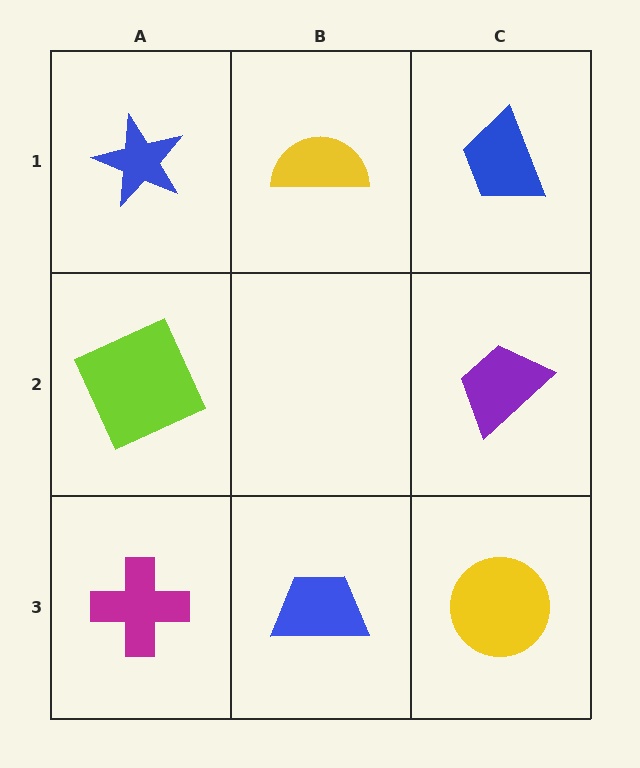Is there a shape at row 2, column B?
No, that cell is empty.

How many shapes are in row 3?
3 shapes.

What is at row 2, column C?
A purple trapezoid.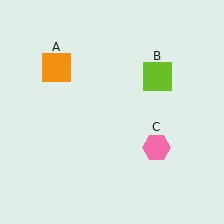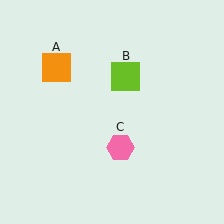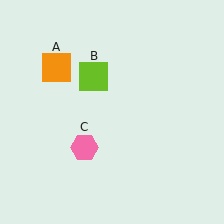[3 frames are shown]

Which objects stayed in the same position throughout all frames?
Orange square (object A) remained stationary.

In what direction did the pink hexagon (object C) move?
The pink hexagon (object C) moved left.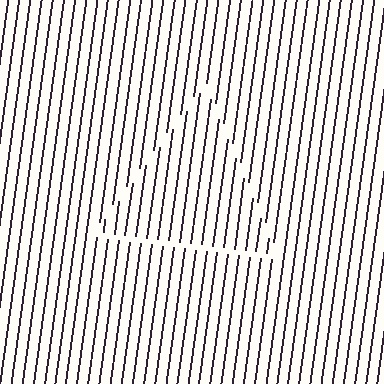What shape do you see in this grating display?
An illusory triangle. The interior of the shape contains the same grating, shifted by half a period — the contour is defined by the phase discontinuity where line-ends from the inner and outer gratings abut.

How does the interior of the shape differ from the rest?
The interior of the shape contains the same grating, shifted by half a period — the contour is defined by the phase discontinuity where line-ends from the inner and outer gratings abut.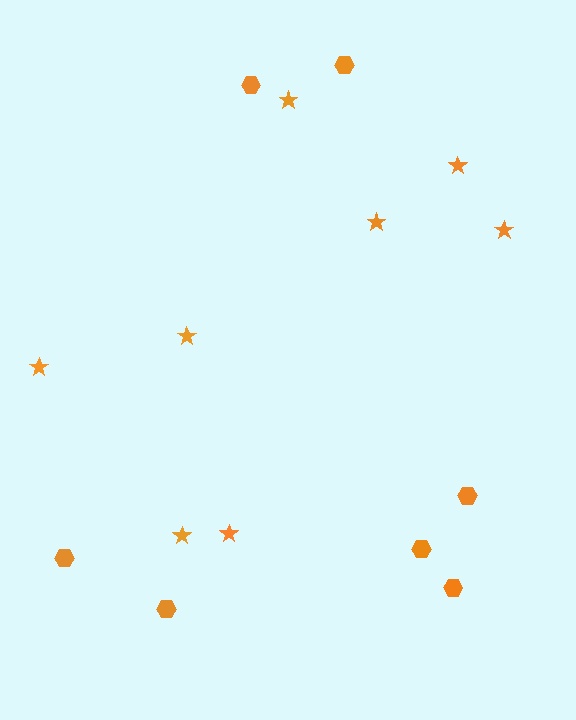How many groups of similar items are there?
There are 2 groups: one group of stars (8) and one group of hexagons (7).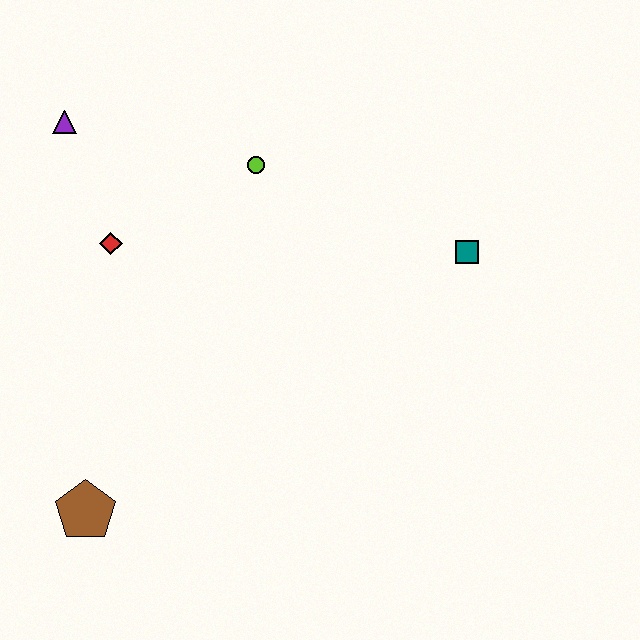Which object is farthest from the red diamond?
The teal square is farthest from the red diamond.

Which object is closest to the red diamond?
The purple triangle is closest to the red diamond.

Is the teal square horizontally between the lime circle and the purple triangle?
No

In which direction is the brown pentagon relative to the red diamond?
The brown pentagon is below the red diamond.